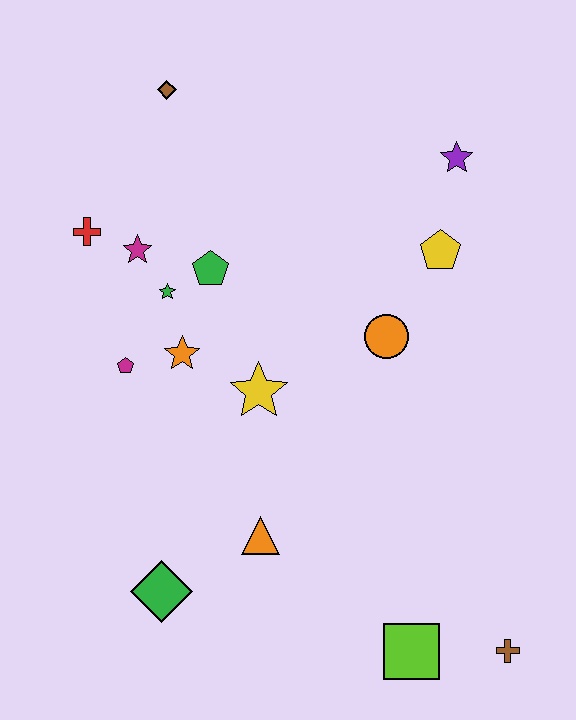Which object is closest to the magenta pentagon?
The orange star is closest to the magenta pentagon.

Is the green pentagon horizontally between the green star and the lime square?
Yes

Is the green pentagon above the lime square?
Yes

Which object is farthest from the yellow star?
The brown cross is farthest from the yellow star.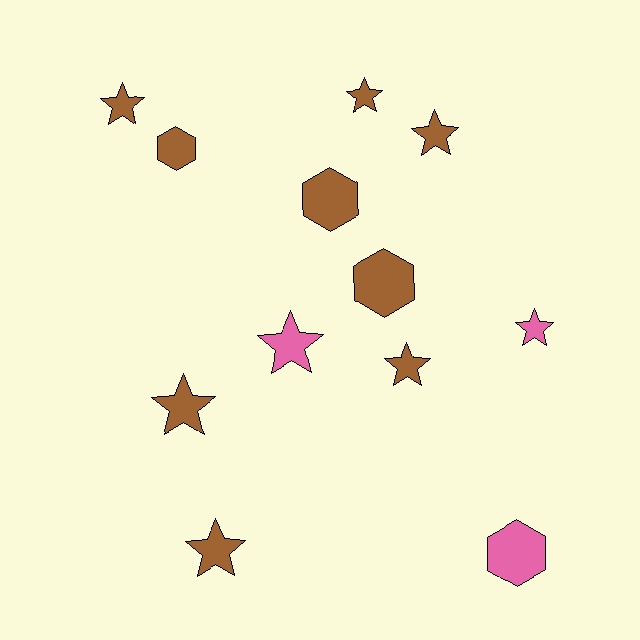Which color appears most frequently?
Brown, with 9 objects.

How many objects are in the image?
There are 12 objects.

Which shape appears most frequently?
Star, with 8 objects.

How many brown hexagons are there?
There are 3 brown hexagons.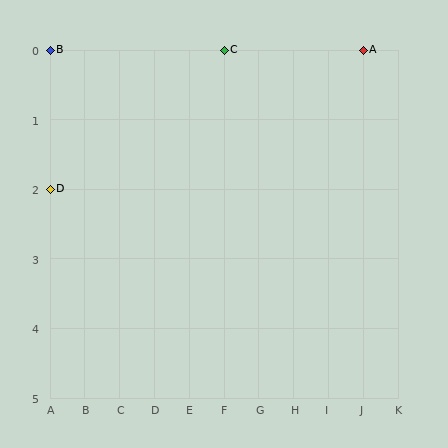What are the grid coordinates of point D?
Point D is at grid coordinates (A, 2).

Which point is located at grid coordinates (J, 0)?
Point A is at (J, 0).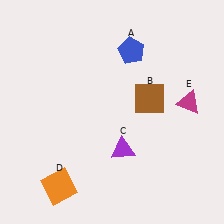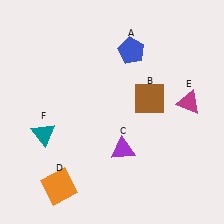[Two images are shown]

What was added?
A teal triangle (F) was added in Image 2.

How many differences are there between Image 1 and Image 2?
There is 1 difference between the two images.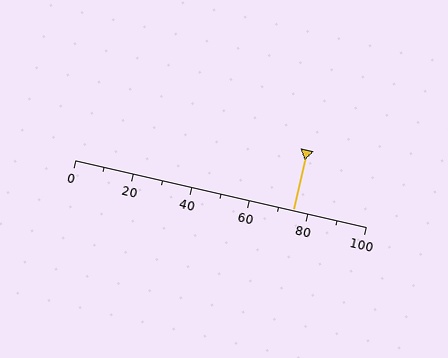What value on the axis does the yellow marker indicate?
The marker indicates approximately 75.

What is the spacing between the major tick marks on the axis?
The major ticks are spaced 20 apart.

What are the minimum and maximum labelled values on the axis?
The axis runs from 0 to 100.